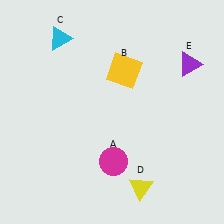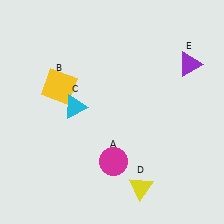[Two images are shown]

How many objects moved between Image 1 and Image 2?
2 objects moved between the two images.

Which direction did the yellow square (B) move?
The yellow square (B) moved left.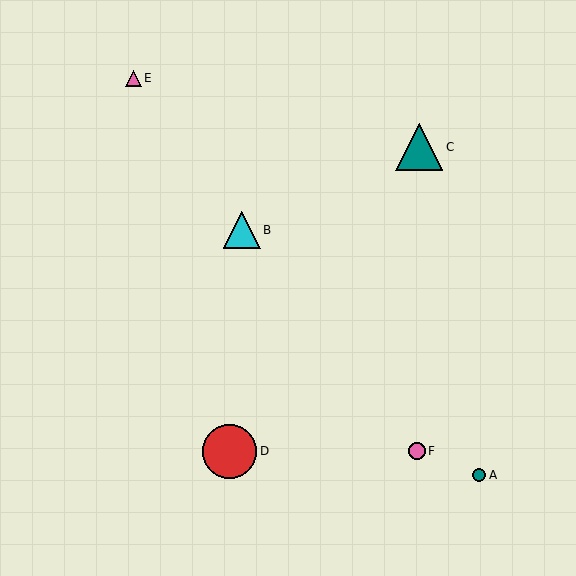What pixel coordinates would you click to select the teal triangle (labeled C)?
Click at (419, 147) to select the teal triangle C.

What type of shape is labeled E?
Shape E is a pink triangle.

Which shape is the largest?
The red circle (labeled D) is the largest.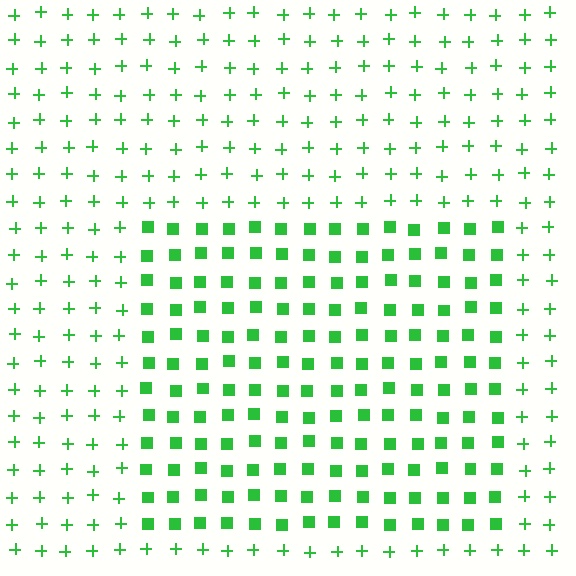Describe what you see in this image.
The image is filled with small green elements arranged in a uniform grid. A rectangle-shaped region contains squares, while the surrounding area contains plus signs. The boundary is defined purely by the change in element shape.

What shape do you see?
I see a rectangle.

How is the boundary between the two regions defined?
The boundary is defined by a change in element shape: squares inside vs. plus signs outside. All elements share the same color and spacing.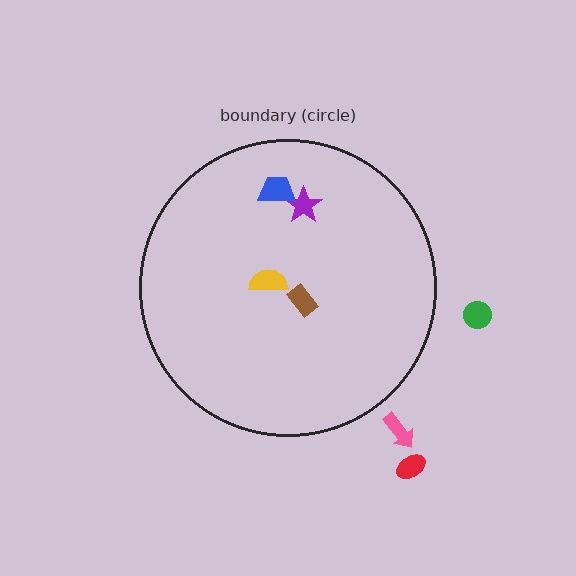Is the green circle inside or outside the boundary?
Outside.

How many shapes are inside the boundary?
4 inside, 3 outside.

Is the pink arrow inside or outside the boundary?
Outside.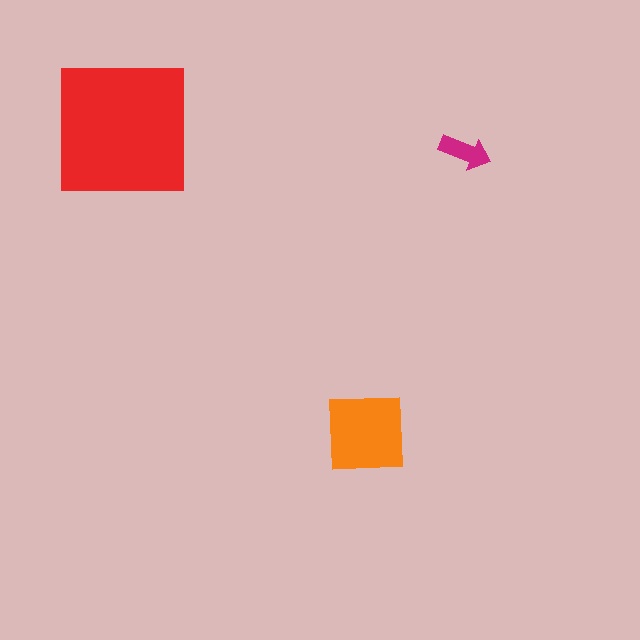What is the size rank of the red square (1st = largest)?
1st.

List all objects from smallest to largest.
The magenta arrow, the orange square, the red square.